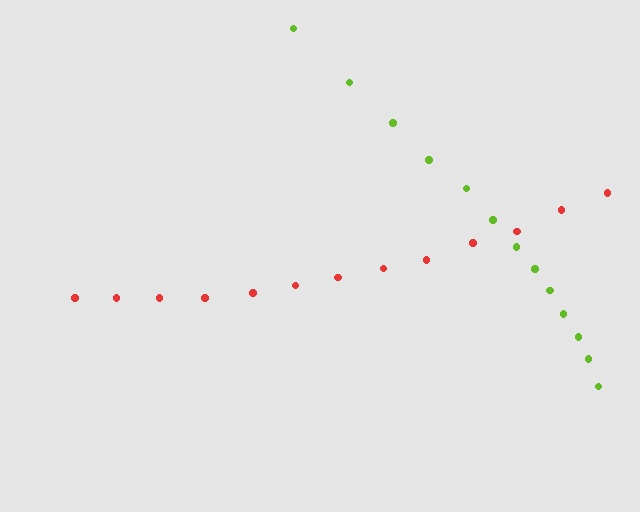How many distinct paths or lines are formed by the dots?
There are 2 distinct paths.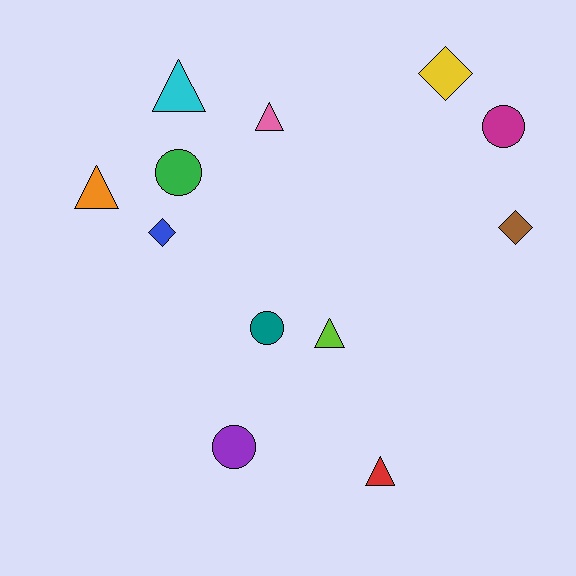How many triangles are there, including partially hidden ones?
There are 5 triangles.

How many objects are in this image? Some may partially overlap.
There are 12 objects.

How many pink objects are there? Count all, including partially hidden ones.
There is 1 pink object.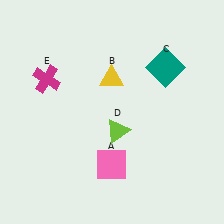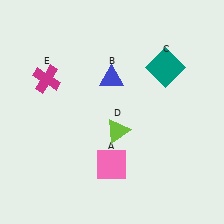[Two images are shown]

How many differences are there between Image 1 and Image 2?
There is 1 difference between the two images.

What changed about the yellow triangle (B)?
In Image 1, B is yellow. In Image 2, it changed to blue.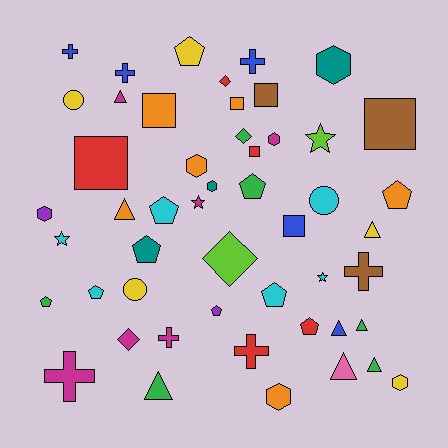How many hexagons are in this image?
There are 7 hexagons.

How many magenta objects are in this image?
There are 6 magenta objects.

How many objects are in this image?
There are 50 objects.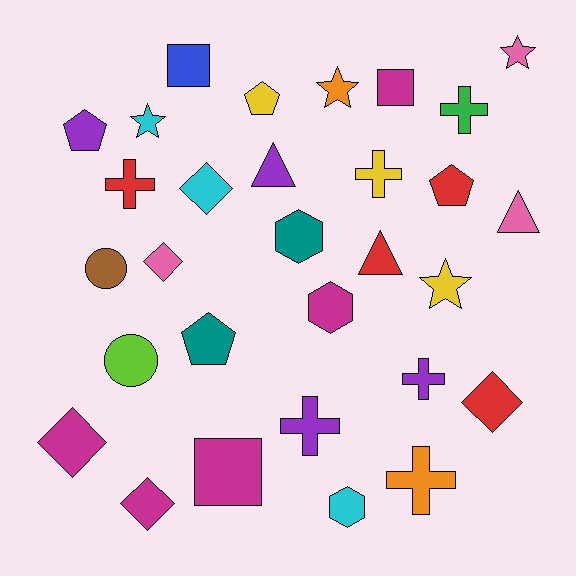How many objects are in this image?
There are 30 objects.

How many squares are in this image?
There are 3 squares.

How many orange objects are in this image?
There are 2 orange objects.